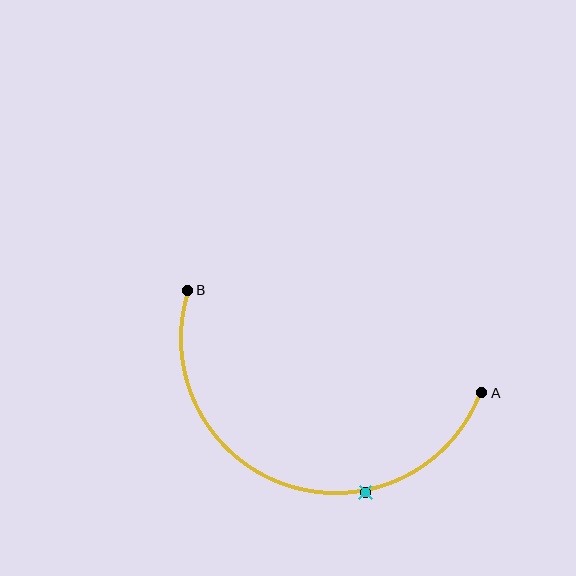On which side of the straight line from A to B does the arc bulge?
The arc bulges below the straight line connecting A and B.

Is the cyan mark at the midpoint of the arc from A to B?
No. The cyan mark lies on the arc but is closer to endpoint A. The arc midpoint would be at the point on the curve equidistant along the arc from both A and B.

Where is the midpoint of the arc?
The arc midpoint is the point on the curve farthest from the straight line joining A and B. It sits below that line.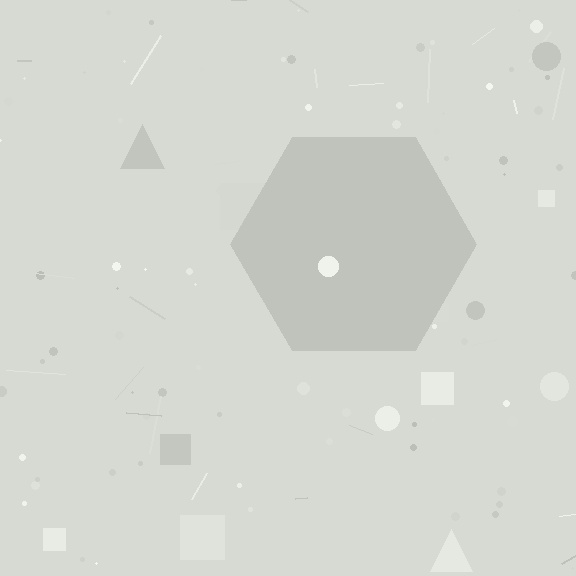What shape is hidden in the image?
A hexagon is hidden in the image.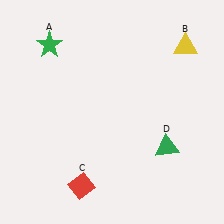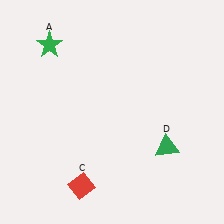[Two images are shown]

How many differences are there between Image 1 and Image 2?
There is 1 difference between the two images.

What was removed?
The yellow triangle (B) was removed in Image 2.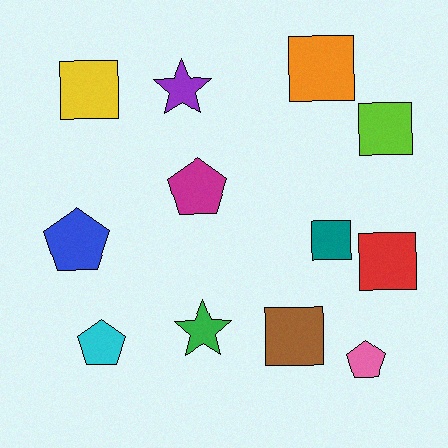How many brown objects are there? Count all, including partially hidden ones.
There is 1 brown object.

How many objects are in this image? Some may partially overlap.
There are 12 objects.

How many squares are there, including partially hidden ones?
There are 6 squares.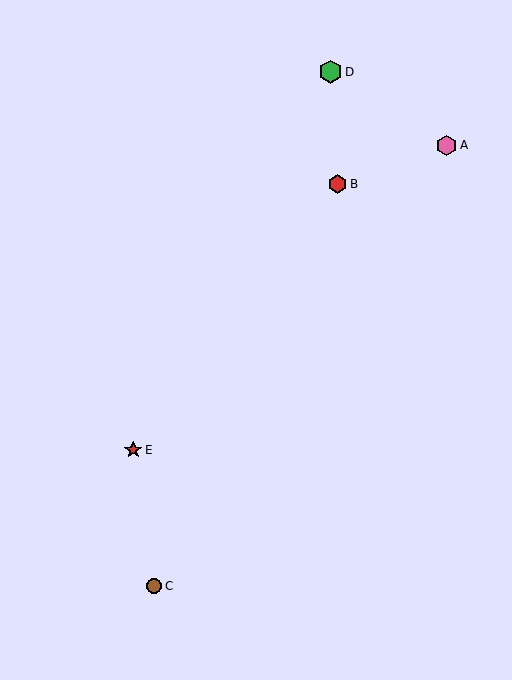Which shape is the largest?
The green hexagon (labeled D) is the largest.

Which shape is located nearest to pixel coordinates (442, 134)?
The pink hexagon (labeled A) at (447, 145) is nearest to that location.